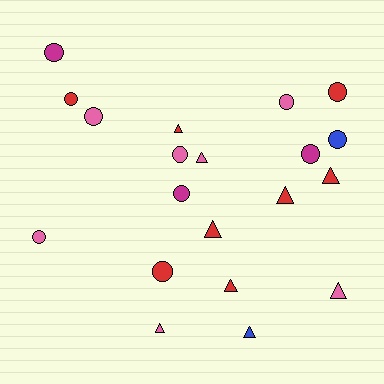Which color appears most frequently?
Red, with 8 objects.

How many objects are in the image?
There are 20 objects.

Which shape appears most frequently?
Circle, with 11 objects.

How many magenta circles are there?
There are 3 magenta circles.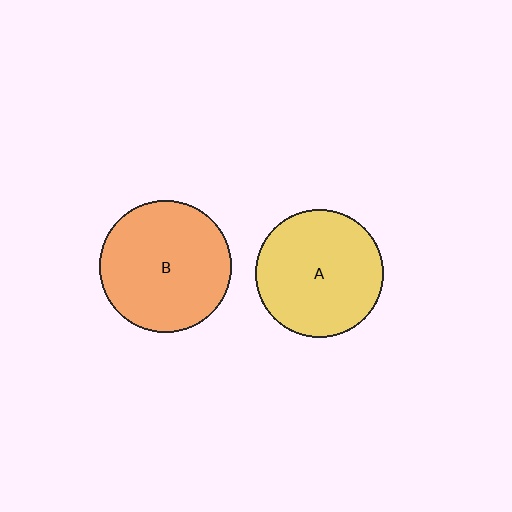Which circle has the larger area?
Circle B (orange).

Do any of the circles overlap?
No, none of the circles overlap.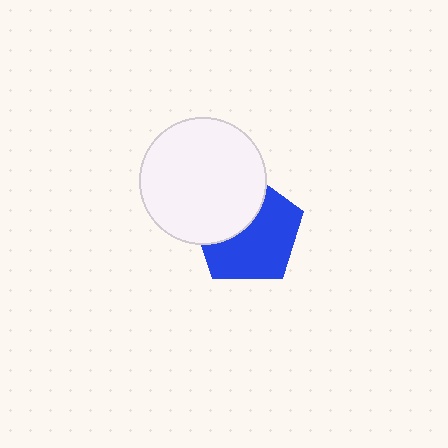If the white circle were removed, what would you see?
You would see the complete blue pentagon.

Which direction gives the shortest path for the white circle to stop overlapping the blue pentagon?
Moving toward the upper-left gives the shortest separation.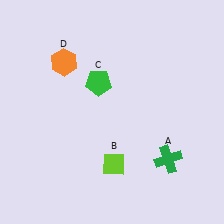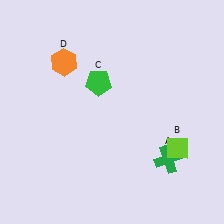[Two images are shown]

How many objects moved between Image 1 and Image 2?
1 object moved between the two images.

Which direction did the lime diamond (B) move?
The lime diamond (B) moved right.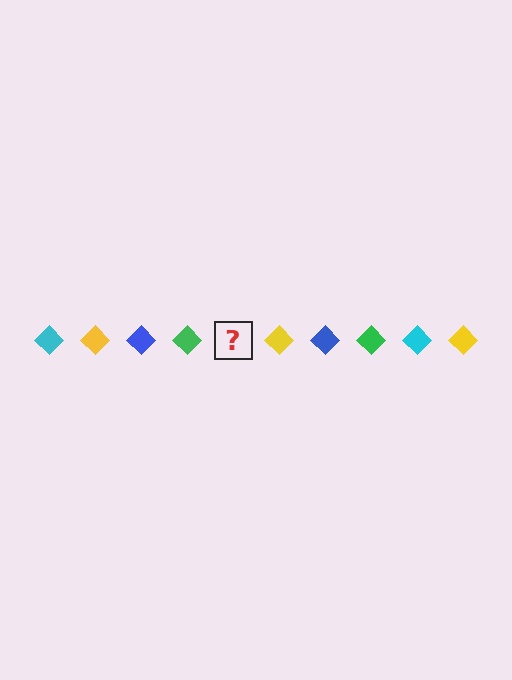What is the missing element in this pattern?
The missing element is a cyan diamond.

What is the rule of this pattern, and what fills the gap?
The rule is that the pattern cycles through cyan, yellow, blue, green diamonds. The gap should be filled with a cyan diamond.